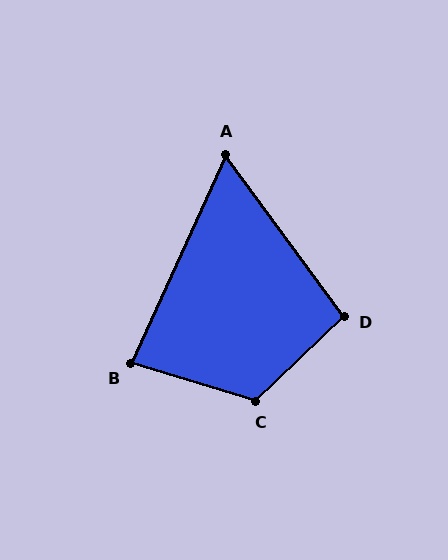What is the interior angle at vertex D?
Approximately 98 degrees (obtuse).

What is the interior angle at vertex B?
Approximately 82 degrees (acute).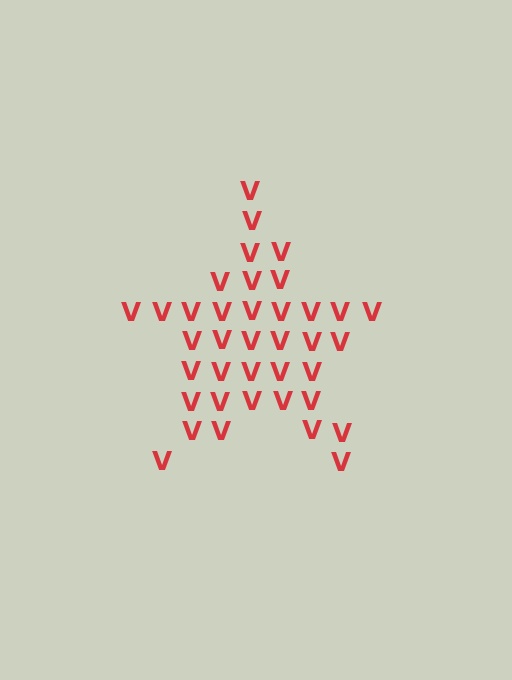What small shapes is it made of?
It is made of small letter V's.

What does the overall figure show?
The overall figure shows a star.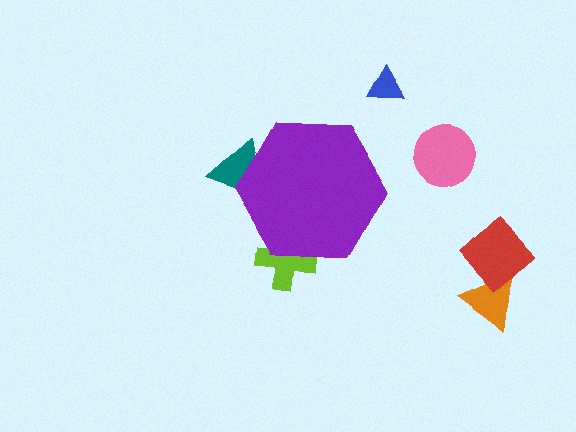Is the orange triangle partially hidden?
No, the orange triangle is fully visible.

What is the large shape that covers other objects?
A purple hexagon.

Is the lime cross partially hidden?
Yes, the lime cross is partially hidden behind the purple hexagon.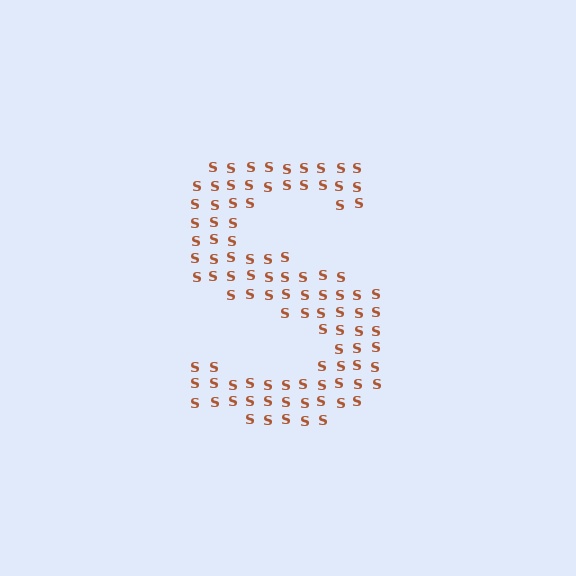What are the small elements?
The small elements are letter S's.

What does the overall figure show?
The overall figure shows the letter S.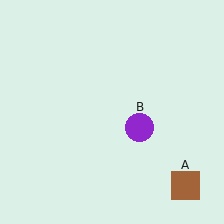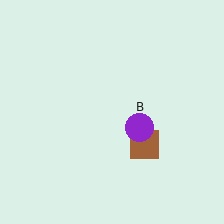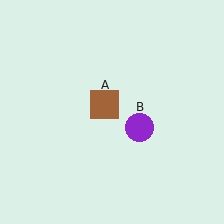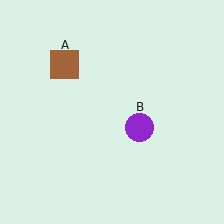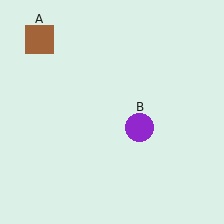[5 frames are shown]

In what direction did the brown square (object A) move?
The brown square (object A) moved up and to the left.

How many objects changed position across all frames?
1 object changed position: brown square (object A).